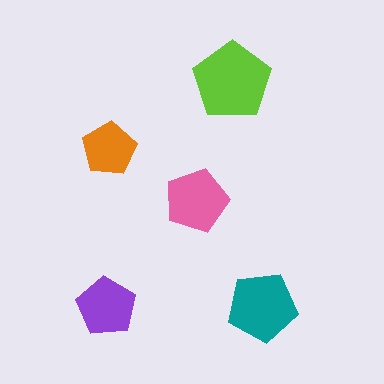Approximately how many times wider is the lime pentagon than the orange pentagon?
About 1.5 times wider.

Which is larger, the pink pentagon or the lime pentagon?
The lime one.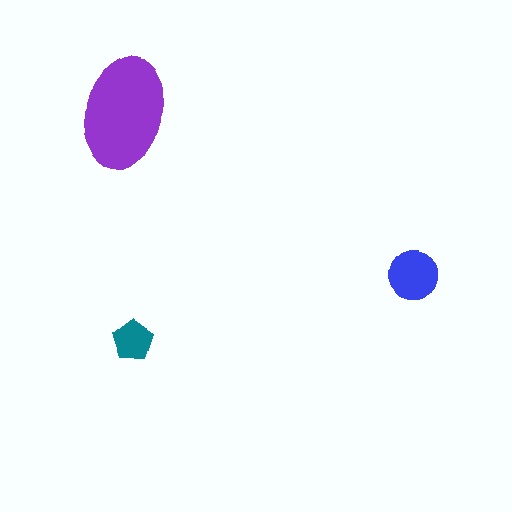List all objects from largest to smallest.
The purple ellipse, the blue circle, the teal pentagon.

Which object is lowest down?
The teal pentagon is bottommost.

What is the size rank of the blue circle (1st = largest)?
2nd.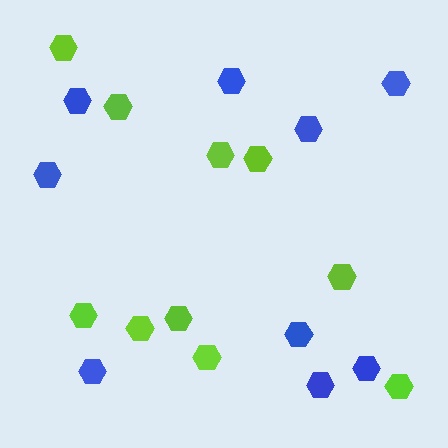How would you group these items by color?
There are 2 groups: one group of blue hexagons (9) and one group of lime hexagons (10).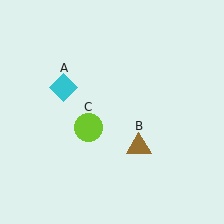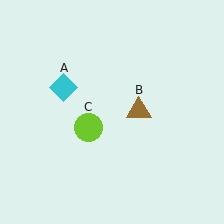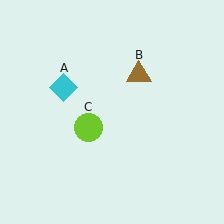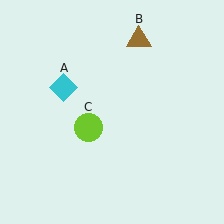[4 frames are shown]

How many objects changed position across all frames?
1 object changed position: brown triangle (object B).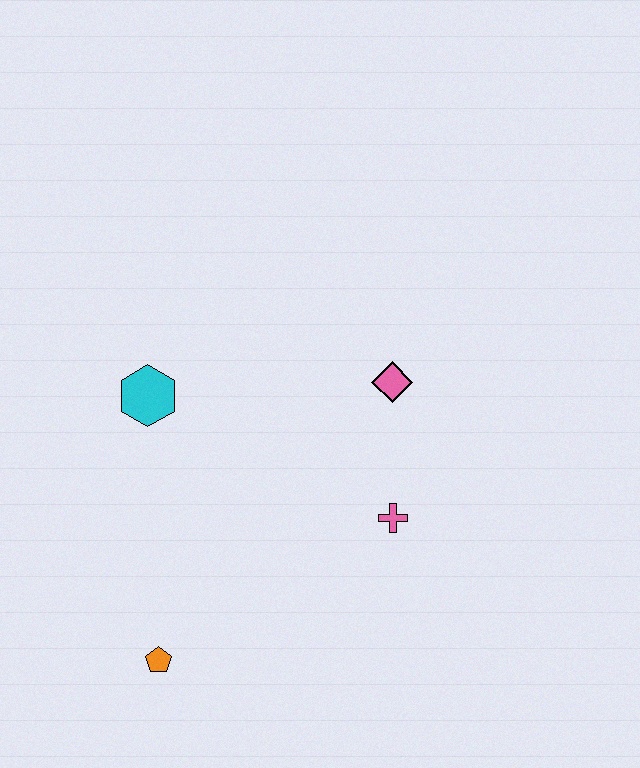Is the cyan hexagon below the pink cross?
No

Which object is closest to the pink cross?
The pink diamond is closest to the pink cross.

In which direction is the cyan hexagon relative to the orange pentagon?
The cyan hexagon is above the orange pentagon.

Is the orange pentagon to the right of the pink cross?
No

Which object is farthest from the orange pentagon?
The pink diamond is farthest from the orange pentagon.